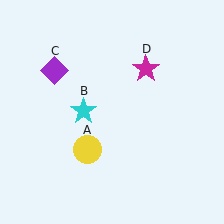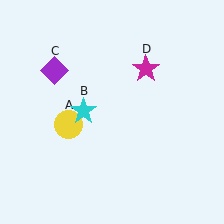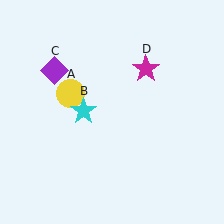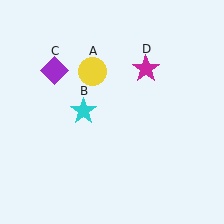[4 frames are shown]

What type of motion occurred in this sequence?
The yellow circle (object A) rotated clockwise around the center of the scene.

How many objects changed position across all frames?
1 object changed position: yellow circle (object A).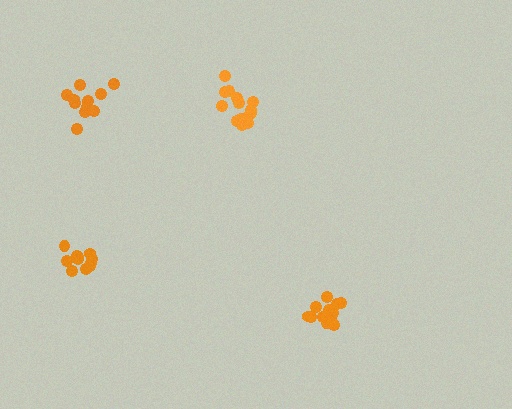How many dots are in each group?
Group 1: 14 dots, Group 2: 12 dots, Group 3: 11 dots, Group 4: 12 dots (49 total).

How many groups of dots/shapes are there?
There are 4 groups.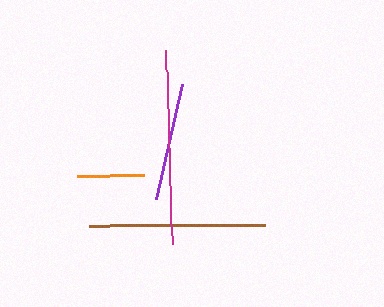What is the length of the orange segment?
The orange segment is approximately 66 pixels long.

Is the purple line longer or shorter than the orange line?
The purple line is longer than the orange line.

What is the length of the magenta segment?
The magenta segment is approximately 194 pixels long.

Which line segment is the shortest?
The orange line is the shortest at approximately 66 pixels.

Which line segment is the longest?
The magenta line is the longest at approximately 194 pixels.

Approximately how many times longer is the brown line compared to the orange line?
The brown line is approximately 2.6 times the length of the orange line.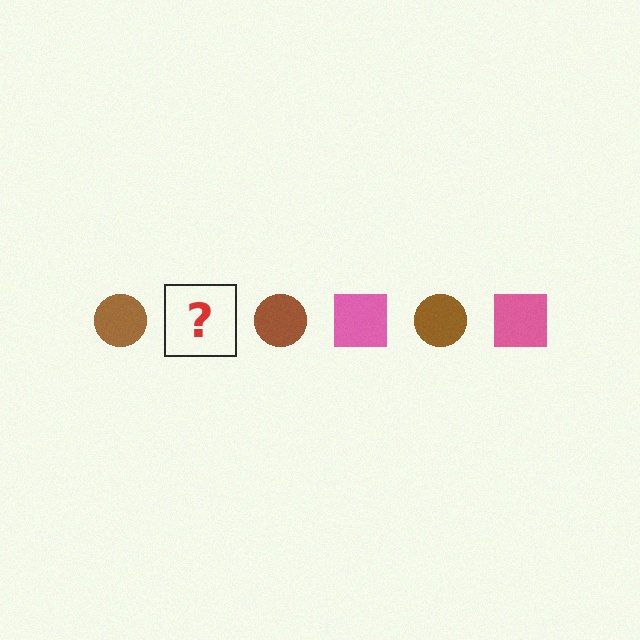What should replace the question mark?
The question mark should be replaced with a pink square.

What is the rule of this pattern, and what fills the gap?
The rule is that the pattern alternates between brown circle and pink square. The gap should be filled with a pink square.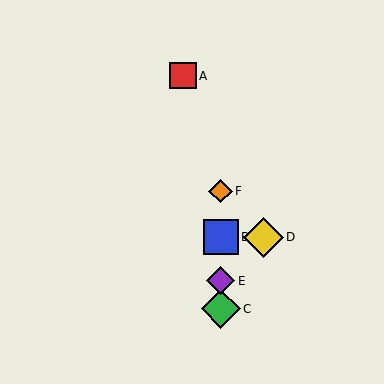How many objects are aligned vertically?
4 objects (B, C, E, F) are aligned vertically.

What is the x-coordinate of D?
Object D is at x≈263.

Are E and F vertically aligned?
Yes, both are at x≈221.